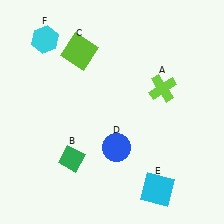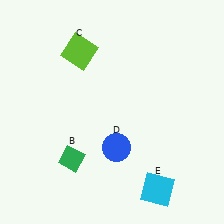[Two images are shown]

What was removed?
The cyan hexagon (F), the lime cross (A) were removed in Image 2.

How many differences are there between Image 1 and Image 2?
There are 2 differences between the two images.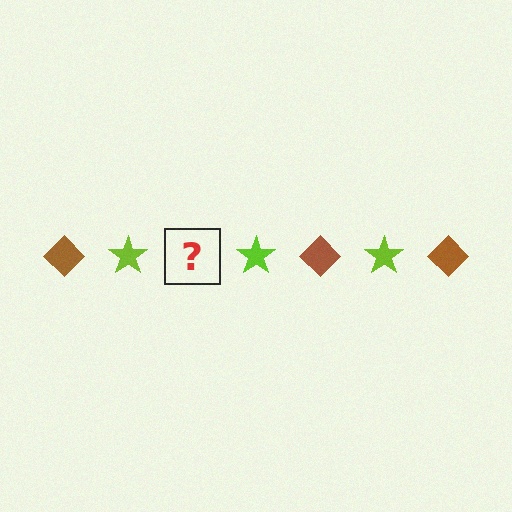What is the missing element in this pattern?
The missing element is a brown diamond.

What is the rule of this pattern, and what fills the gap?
The rule is that the pattern alternates between brown diamond and lime star. The gap should be filled with a brown diamond.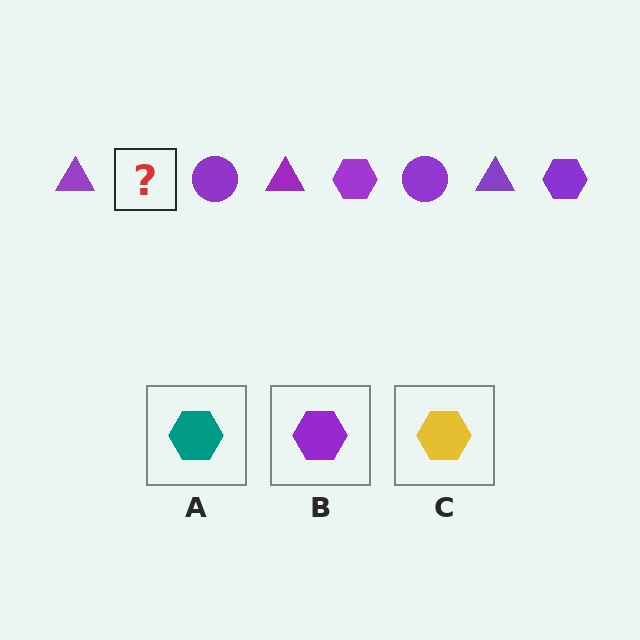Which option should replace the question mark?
Option B.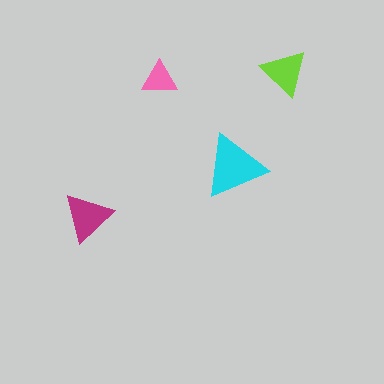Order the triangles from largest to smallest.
the cyan one, the magenta one, the lime one, the pink one.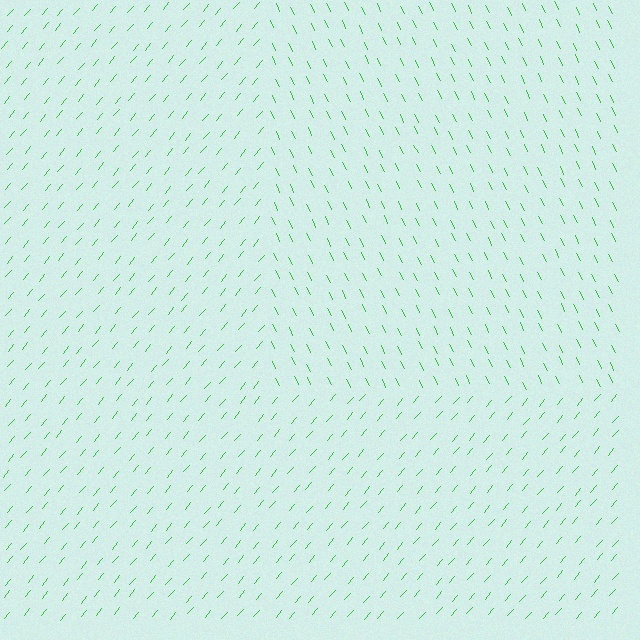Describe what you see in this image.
The image is filled with small green line segments. A rectangle region in the image has lines oriented differently from the surrounding lines, creating a visible texture boundary.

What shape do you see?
I see a rectangle.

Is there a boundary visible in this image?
Yes, there is a texture boundary formed by a change in line orientation.